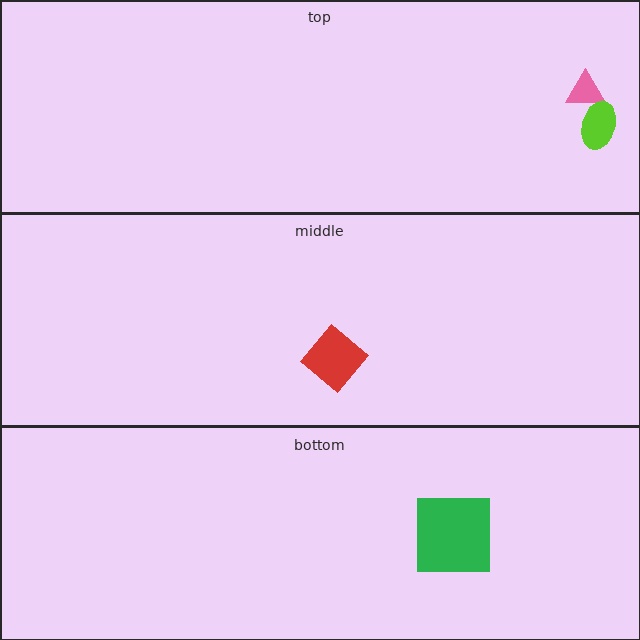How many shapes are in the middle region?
1.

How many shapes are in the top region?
2.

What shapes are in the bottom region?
The green square.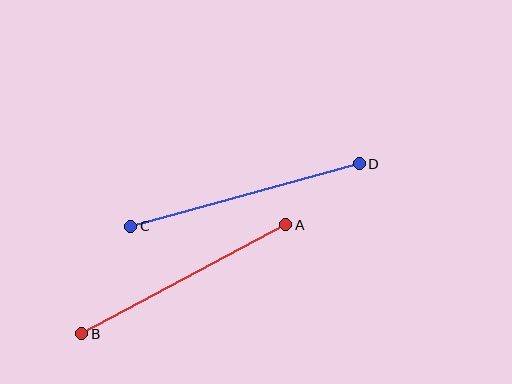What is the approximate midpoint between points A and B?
The midpoint is at approximately (184, 279) pixels.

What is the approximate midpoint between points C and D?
The midpoint is at approximately (245, 195) pixels.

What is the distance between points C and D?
The distance is approximately 237 pixels.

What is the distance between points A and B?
The distance is approximately 231 pixels.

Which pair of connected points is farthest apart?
Points C and D are farthest apart.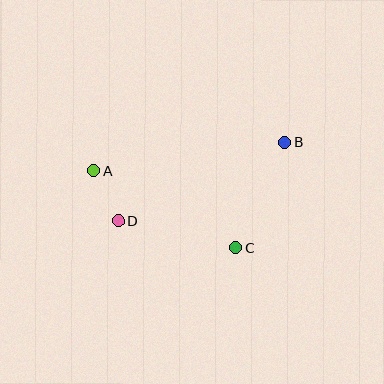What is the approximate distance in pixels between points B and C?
The distance between B and C is approximately 117 pixels.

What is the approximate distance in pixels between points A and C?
The distance between A and C is approximately 161 pixels.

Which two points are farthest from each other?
Points A and B are farthest from each other.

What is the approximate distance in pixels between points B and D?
The distance between B and D is approximately 185 pixels.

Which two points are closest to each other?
Points A and D are closest to each other.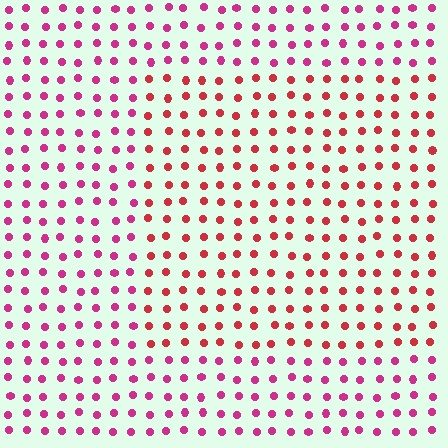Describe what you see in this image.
The image is filled with small magenta elements in a uniform arrangement. A rectangle-shaped region is visible where the elements are tinted to a slightly different hue, forming a subtle color boundary.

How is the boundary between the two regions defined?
The boundary is defined purely by a slight shift in hue (about 30 degrees). Spacing, size, and orientation are identical on both sides.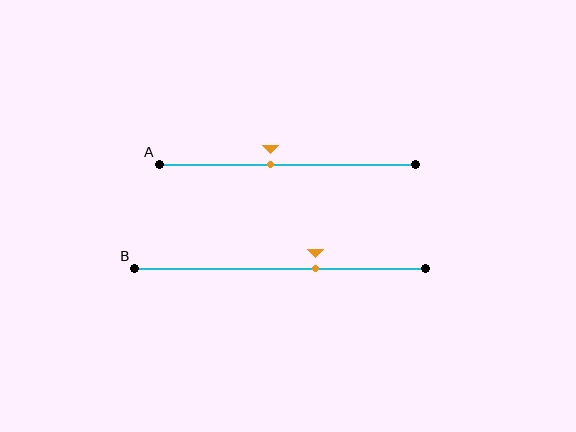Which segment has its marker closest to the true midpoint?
Segment A has its marker closest to the true midpoint.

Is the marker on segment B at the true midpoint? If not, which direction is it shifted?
No, the marker on segment B is shifted to the right by about 12% of the segment length.